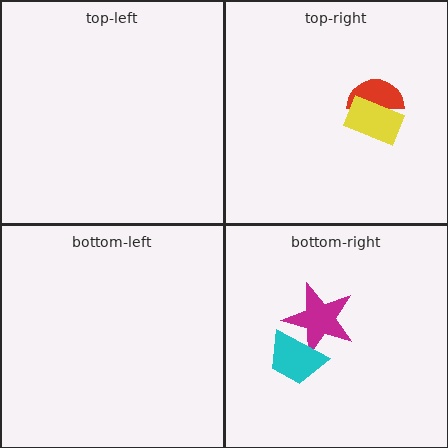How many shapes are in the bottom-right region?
2.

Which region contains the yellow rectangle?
The top-right region.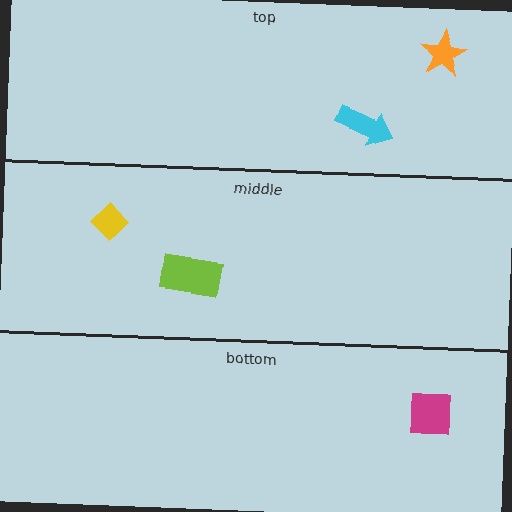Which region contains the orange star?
The top region.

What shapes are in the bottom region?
The magenta square.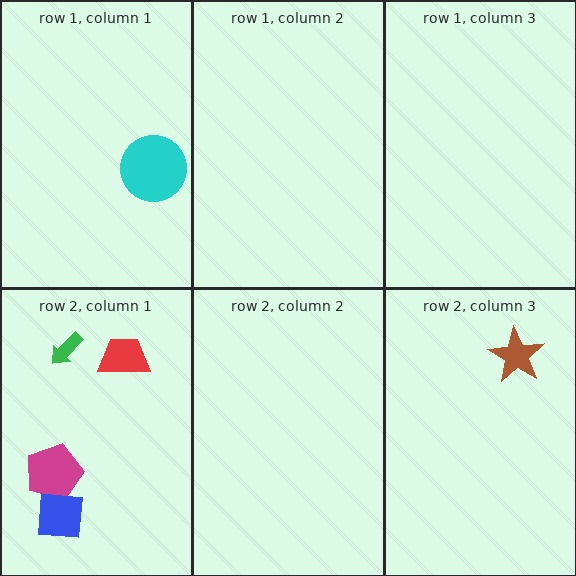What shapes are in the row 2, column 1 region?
The red trapezoid, the magenta pentagon, the green arrow, the blue square.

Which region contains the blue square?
The row 2, column 1 region.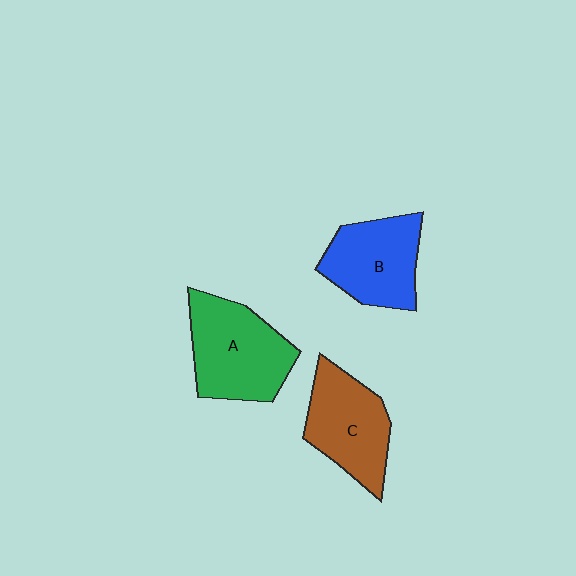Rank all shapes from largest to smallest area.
From largest to smallest: A (green), C (brown), B (blue).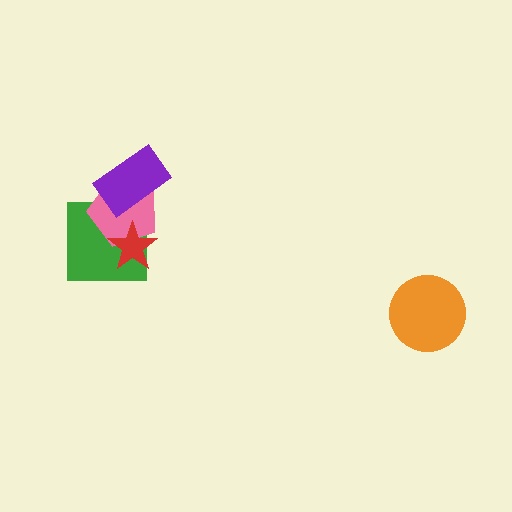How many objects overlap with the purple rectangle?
1 object overlaps with the purple rectangle.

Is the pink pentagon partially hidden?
Yes, it is partially covered by another shape.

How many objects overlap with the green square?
2 objects overlap with the green square.